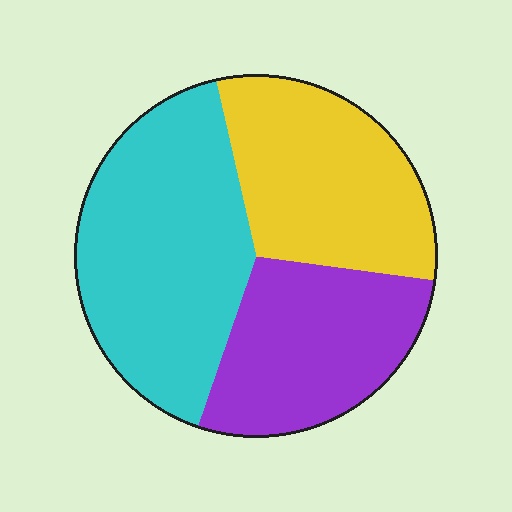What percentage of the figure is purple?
Purple covers 28% of the figure.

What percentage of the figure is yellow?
Yellow takes up between a quarter and a half of the figure.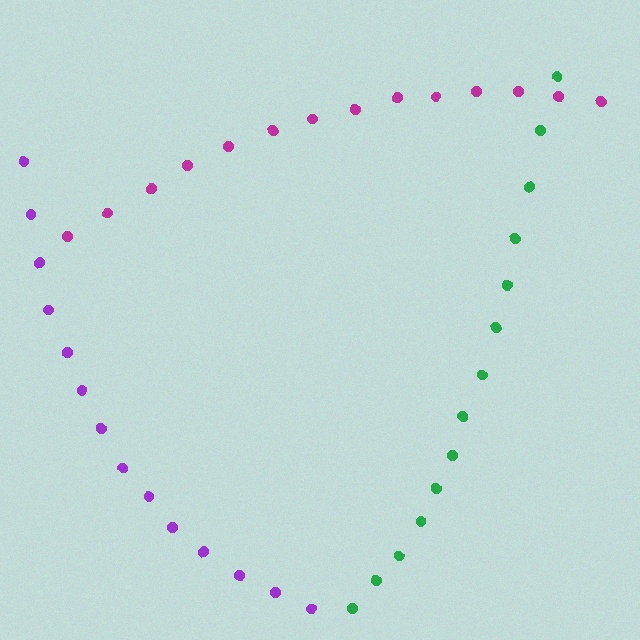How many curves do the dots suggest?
There are 3 distinct paths.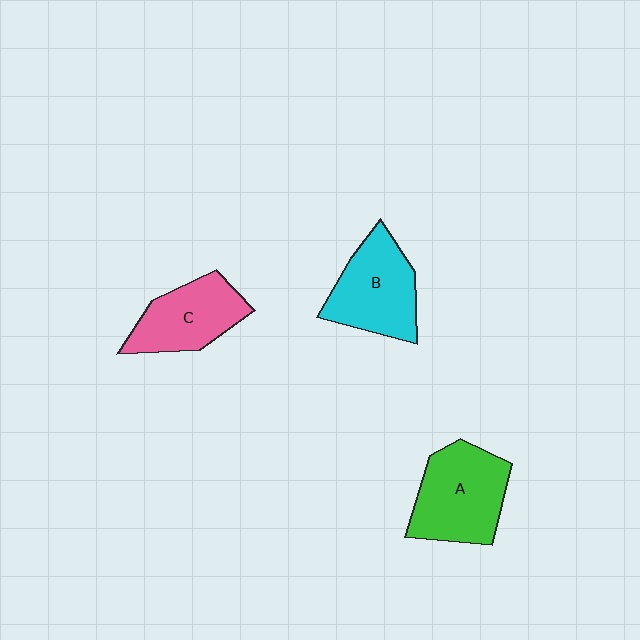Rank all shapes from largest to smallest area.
From largest to smallest: A (green), B (cyan), C (pink).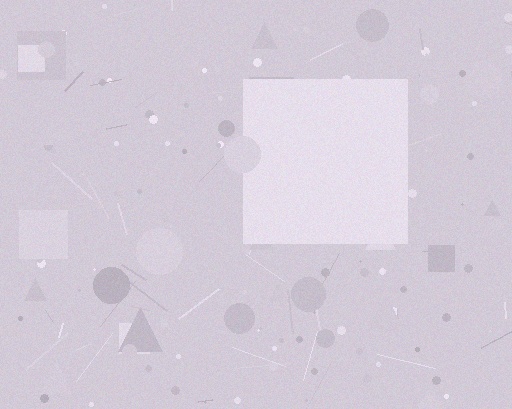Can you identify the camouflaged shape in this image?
The camouflaged shape is a square.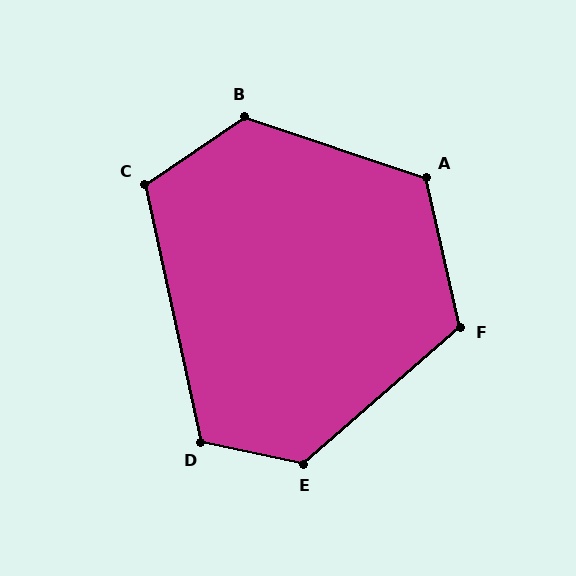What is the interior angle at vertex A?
Approximately 121 degrees (obtuse).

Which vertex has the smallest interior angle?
C, at approximately 112 degrees.